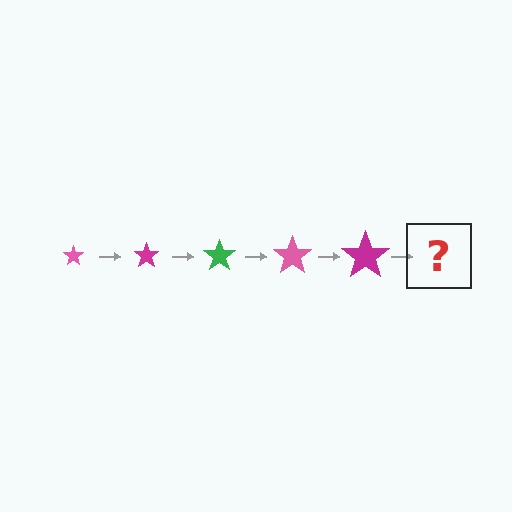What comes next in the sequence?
The next element should be a green star, larger than the previous one.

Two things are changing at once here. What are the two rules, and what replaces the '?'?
The two rules are that the star grows larger each step and the color cycles through pink, magenta, and green. The '?' should be a green star, larger than the previous one.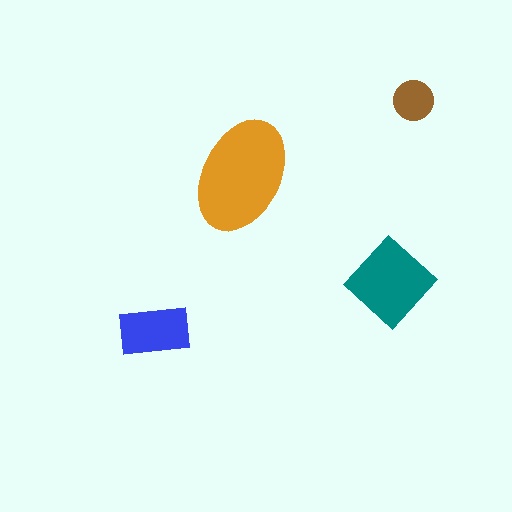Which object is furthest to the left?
The blue rectangle is leftmost.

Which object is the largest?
The orange ellipse.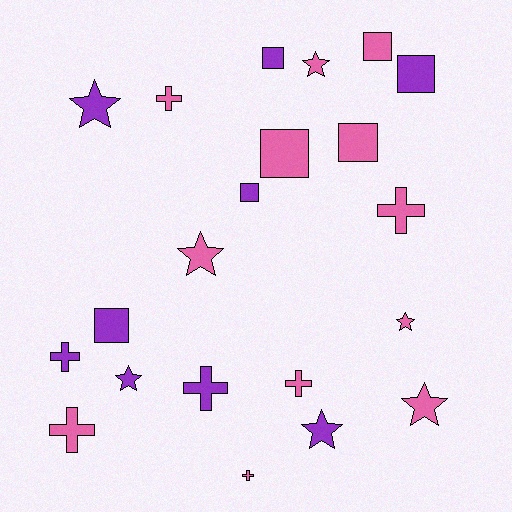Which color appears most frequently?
Pink, with 12 objects.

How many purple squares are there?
There are 4 purple squares.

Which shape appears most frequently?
Cross, with 7 objects.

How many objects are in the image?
There are 21 objects.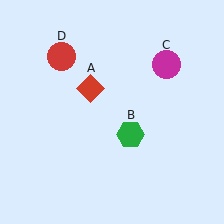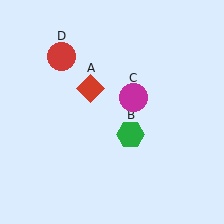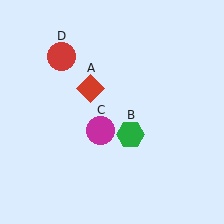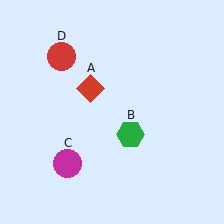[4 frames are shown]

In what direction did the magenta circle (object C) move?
The magenta circle (object C) moved down and to the left.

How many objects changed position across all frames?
1 object changed position: magenta circle (object C).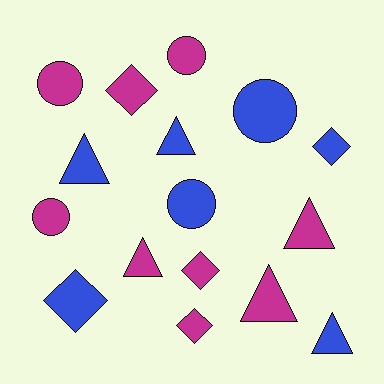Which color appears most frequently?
Magenta, with 9 objects.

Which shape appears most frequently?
Triangle, with 6 objects.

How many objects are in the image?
There are 16 objects.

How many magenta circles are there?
There are 3 magenta circles.